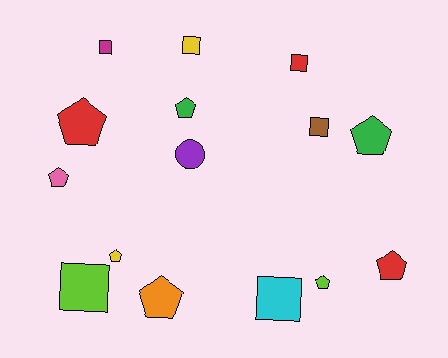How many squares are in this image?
There are 6 squares.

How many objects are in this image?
There are 15 objects.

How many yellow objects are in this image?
There are 2 yellow objects.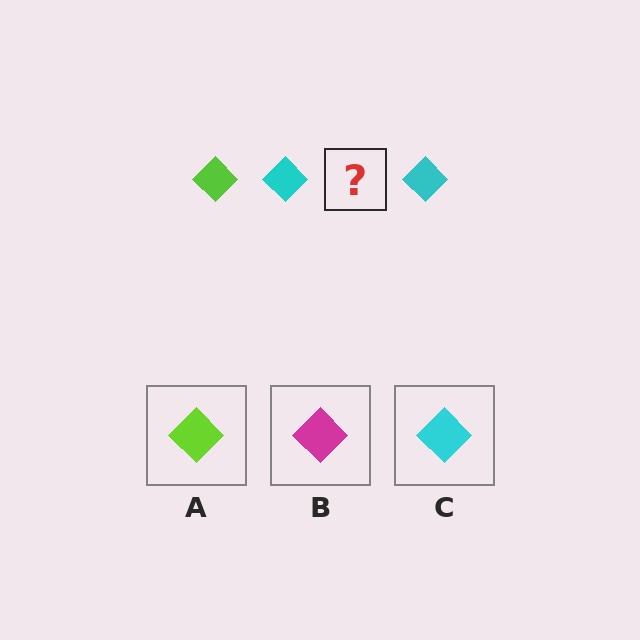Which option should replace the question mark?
Option A.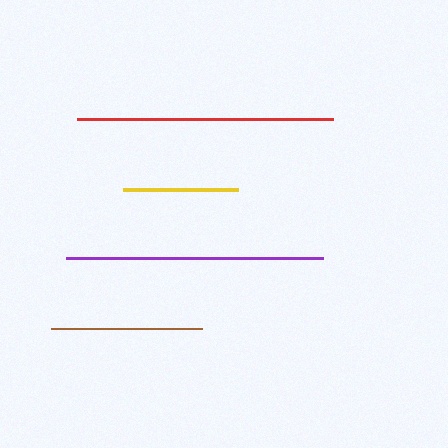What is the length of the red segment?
The red segment is approximately 256 pixels long.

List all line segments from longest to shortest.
From longest to shortest: purple, red, brown, yellow.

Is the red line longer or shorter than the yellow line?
The red line is longer than the yellow line.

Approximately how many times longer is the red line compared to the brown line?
The red line is approximately 1.7 times the length of the brown line.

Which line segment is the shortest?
The yellow line is the shortest at approximately 115 pixels.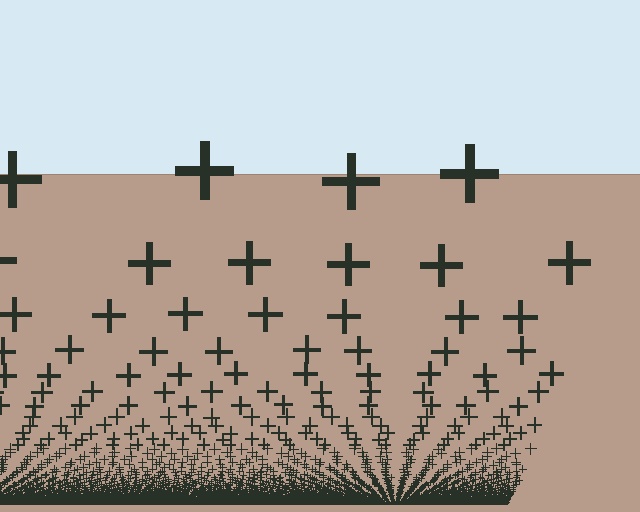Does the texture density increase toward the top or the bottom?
Density increases toward the bottom.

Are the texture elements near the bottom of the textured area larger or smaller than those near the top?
Smaller. The gradient is inverted — elements near the bottom are smaller and denser.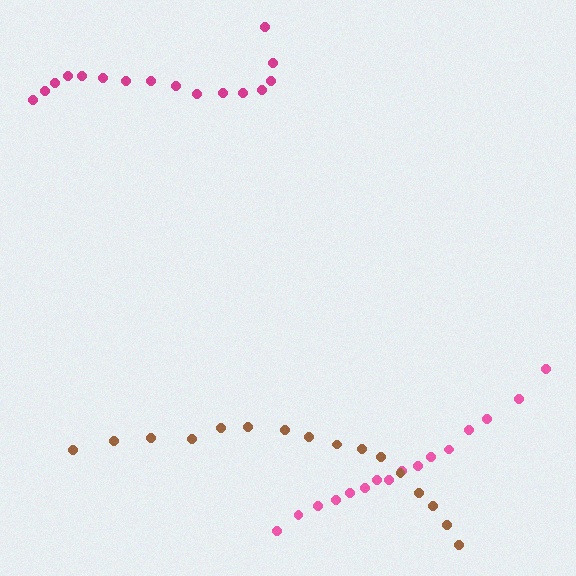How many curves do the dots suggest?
There are 3 distinct paths.